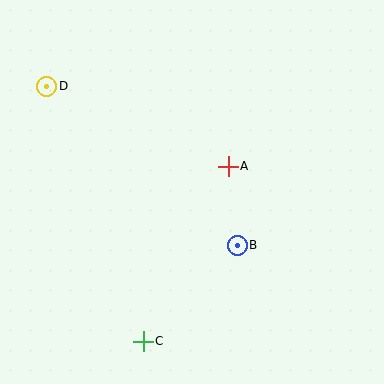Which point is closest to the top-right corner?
Point A is closest to the top-right corner.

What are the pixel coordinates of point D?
Point D is at (47, 86).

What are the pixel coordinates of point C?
Point C is at (143, 341).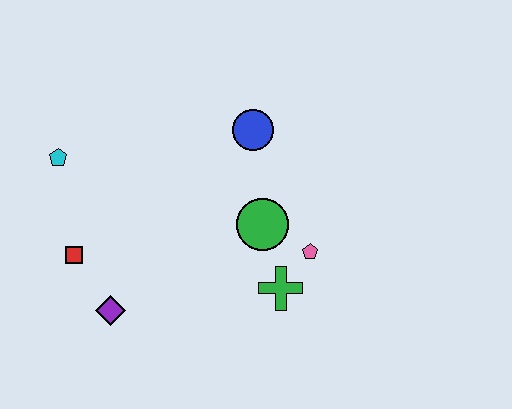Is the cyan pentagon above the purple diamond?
Yes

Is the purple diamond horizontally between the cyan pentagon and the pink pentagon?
Yes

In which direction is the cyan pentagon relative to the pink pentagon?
The cyan pentagon is to the left of the pink pentagon.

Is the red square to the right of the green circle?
No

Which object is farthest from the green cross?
The cyan pentagon is farthest from the green cross.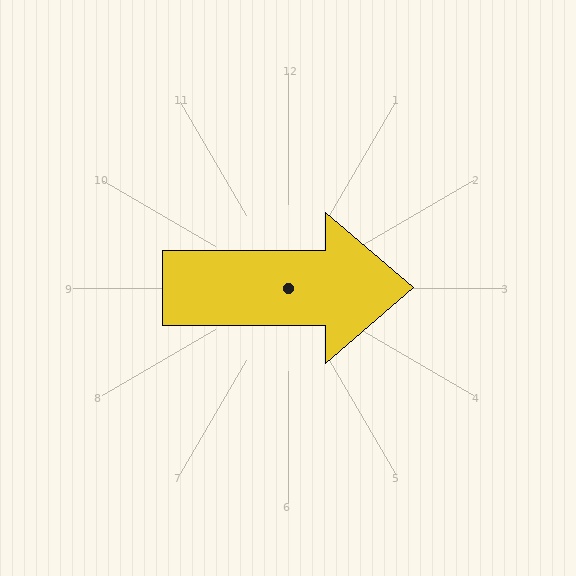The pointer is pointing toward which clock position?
Roughly 3 o'clock.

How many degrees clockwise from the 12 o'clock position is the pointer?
Approximately 90 degrees.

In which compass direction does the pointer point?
East.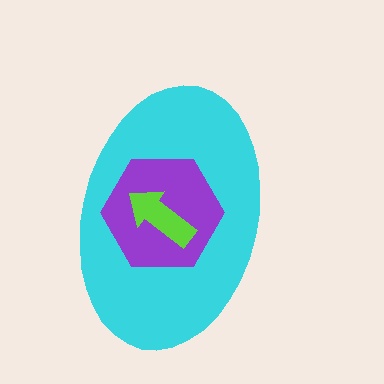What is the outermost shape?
The cyan ellipse.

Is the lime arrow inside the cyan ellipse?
Yes.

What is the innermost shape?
The lime arrow.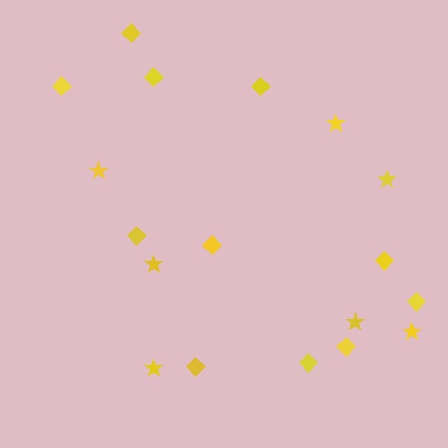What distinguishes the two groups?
There are 2 groups: one group of stars (7) and one group of diamonds (11).